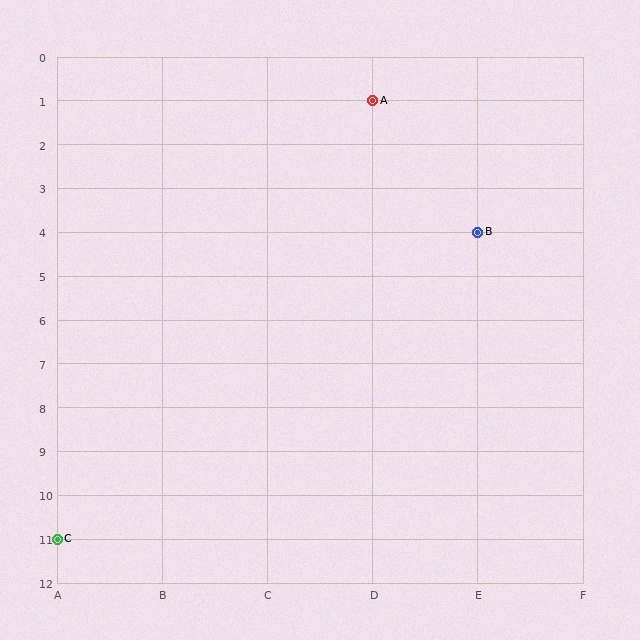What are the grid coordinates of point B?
Point B is at grid coordinates (E, 4).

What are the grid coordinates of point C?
Point C is at grid coordinates (A, 11).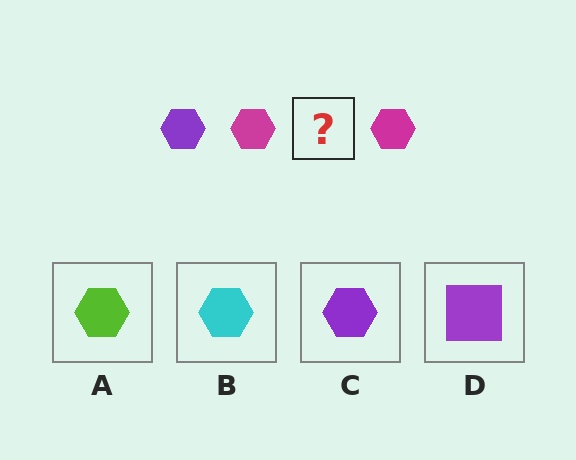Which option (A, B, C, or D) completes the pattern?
C.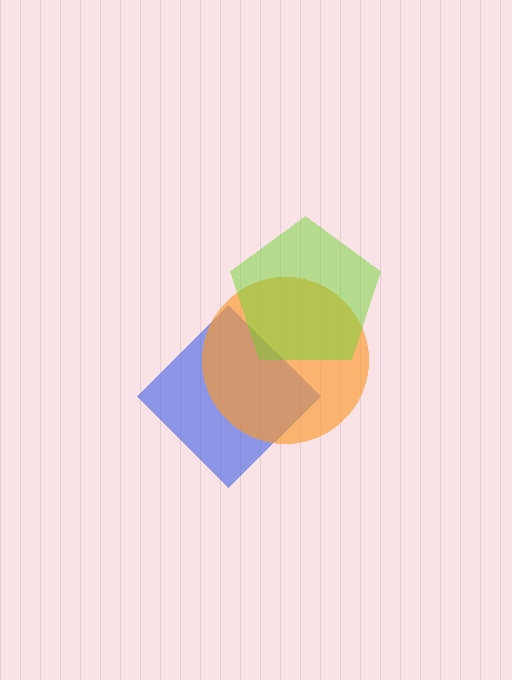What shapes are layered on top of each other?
The layered shapes are: a blue diamond, an orange circle, a lime pentagon.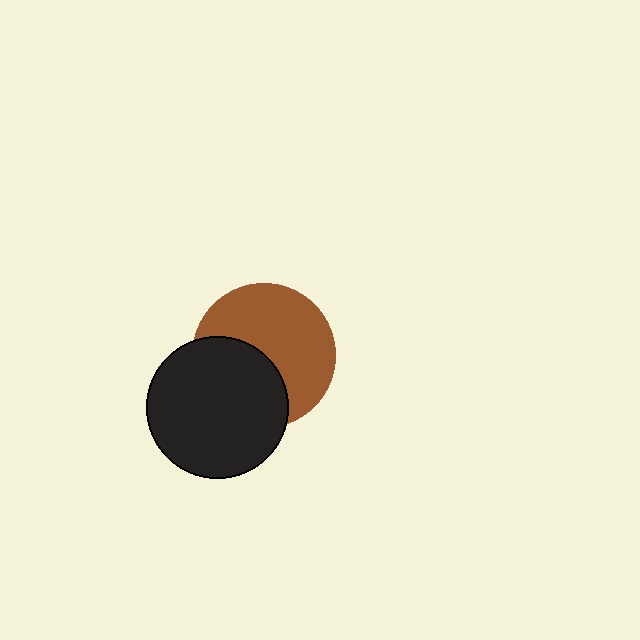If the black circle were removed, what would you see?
You would see the complete brown circle.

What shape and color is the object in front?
The object in front is a black circle.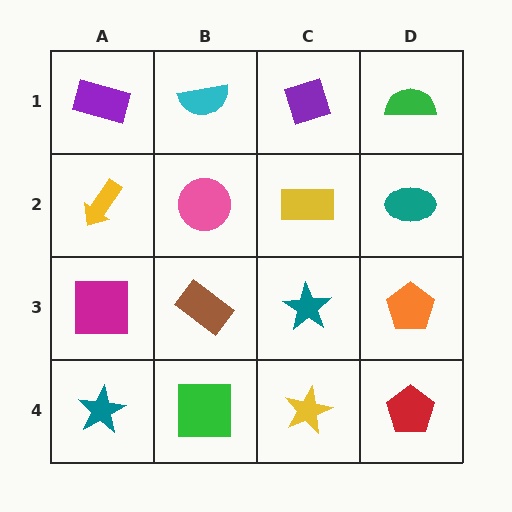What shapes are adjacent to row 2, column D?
A green semicircle (row 1, column D), an orange pentagon (row 3, column D), a yellow rectangle (row 2, column C).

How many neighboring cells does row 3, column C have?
4.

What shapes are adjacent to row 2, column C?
A purple diamond (row 1, column C), a teal star (row 3, column C), a pink circle (row 2, column B), a teal ellipse (row 2, column D).